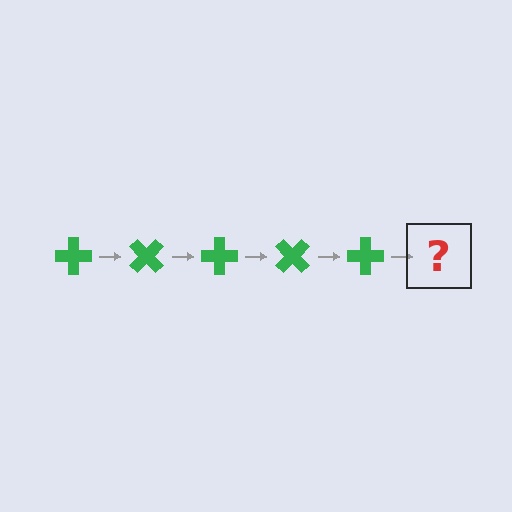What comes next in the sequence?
The next element should be a green cross rotated 225 degrees.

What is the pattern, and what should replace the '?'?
The pattern is that the cross rotates 45 degrees each step. The '?' should be a green cross rotated 225 degrees.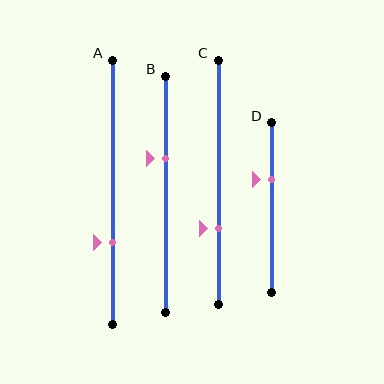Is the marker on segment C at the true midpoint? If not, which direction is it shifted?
No, the marker on segment C is shifted downward by about 19% of the segment length.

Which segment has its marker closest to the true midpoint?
Segment B has its marker closest to the true midpoint.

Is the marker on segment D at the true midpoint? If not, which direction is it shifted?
No, the marker on segment D is shifted upward by about 17% of the segment length.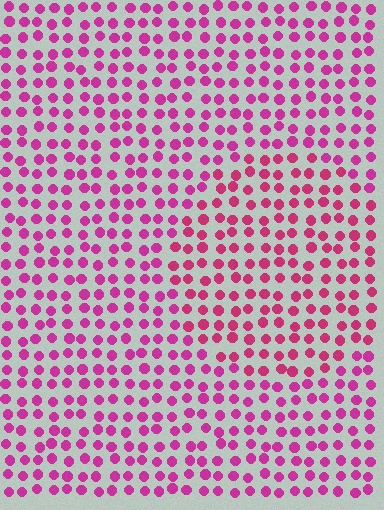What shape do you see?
I see a circle.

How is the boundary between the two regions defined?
The boundary is defined purely by a slight shift in hue (about 17 degrees). Spacing, size, and orientation are identical on both sides.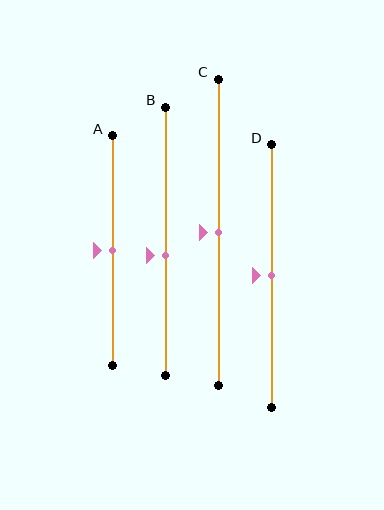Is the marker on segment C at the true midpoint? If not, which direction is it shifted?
Yes, the marker on segment C is at the true midpoint.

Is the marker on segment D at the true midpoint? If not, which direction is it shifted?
Yes, the marker on segment D is at the true midpoint.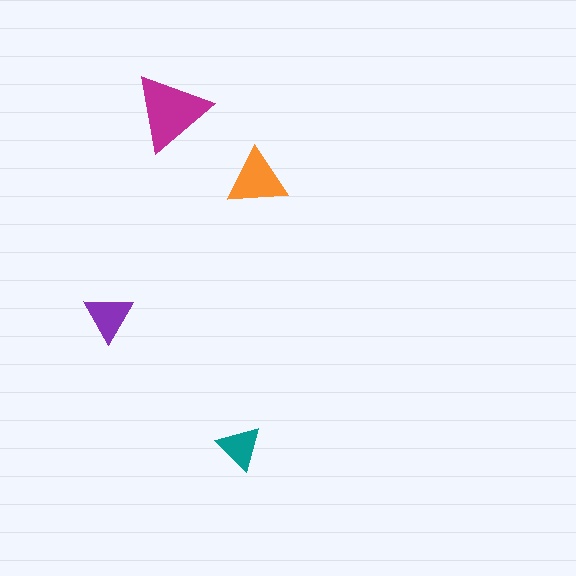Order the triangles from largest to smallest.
the magenta one, the orange one, the purple one, the teal one.